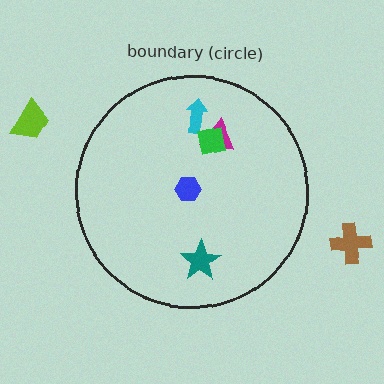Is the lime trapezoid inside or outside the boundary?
Outside.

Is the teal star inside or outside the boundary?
Inside.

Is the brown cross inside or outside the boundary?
Outside.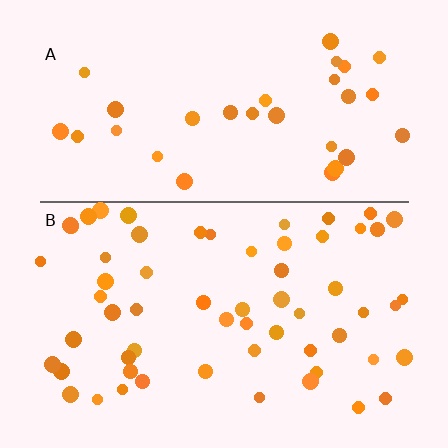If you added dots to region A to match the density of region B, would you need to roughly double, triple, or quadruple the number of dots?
Approximately double.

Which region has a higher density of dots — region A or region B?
B (the bottom).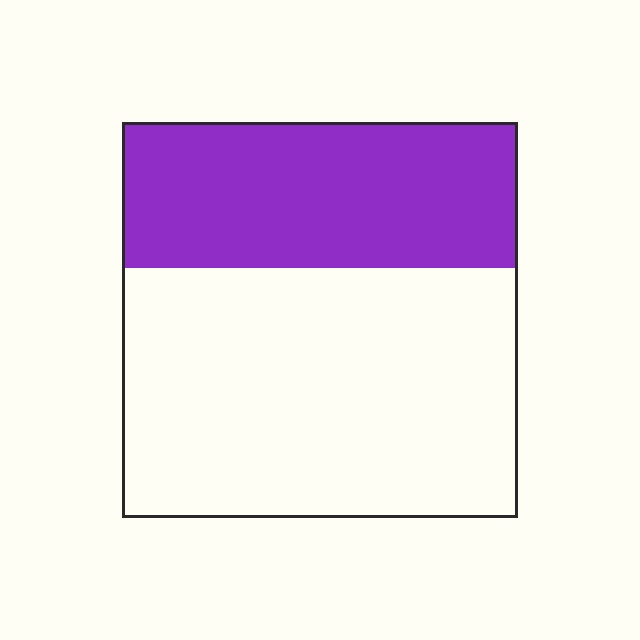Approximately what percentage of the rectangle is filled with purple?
Approximately 35%.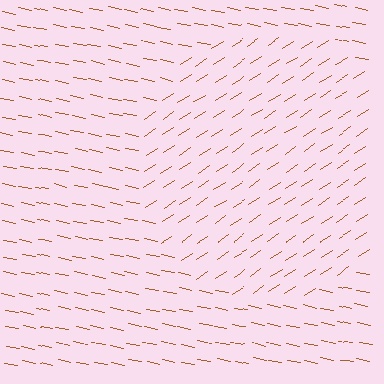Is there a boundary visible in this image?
Yes, there is a texture boundary formed by a change in line orientation.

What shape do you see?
I see a circle.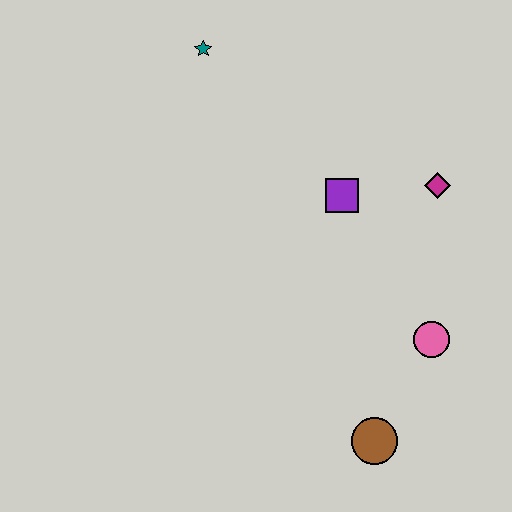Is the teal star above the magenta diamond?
Yes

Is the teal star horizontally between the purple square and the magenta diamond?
No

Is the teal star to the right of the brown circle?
No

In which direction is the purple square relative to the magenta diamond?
The purple square is to the left of the magenta diamond.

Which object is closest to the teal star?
The purple square is closest to the teal star.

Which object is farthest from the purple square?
The brown circle is farthest from the purple square.